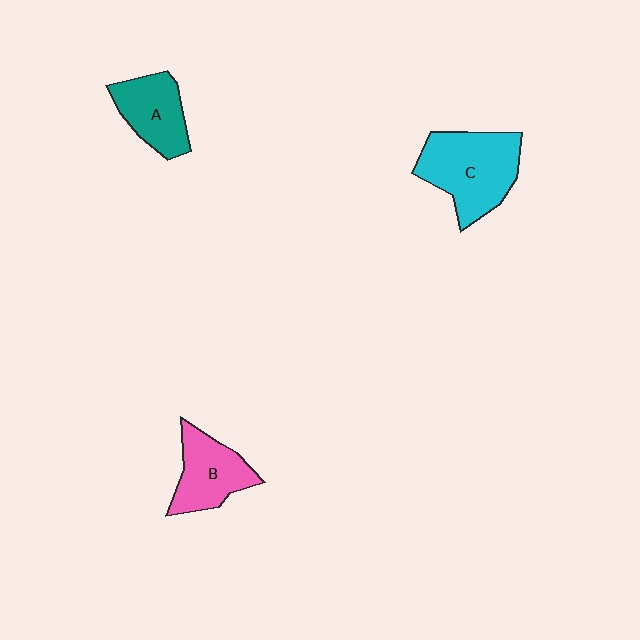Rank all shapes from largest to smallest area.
From largest to smallest: C (cyan), B (pink), A (teal).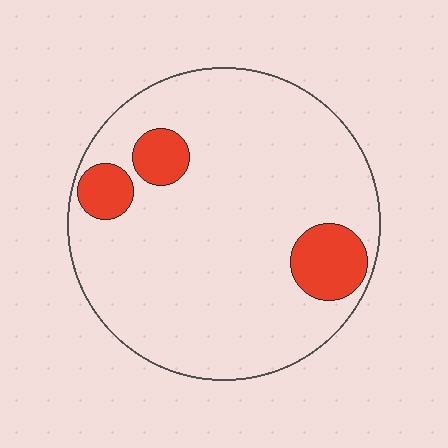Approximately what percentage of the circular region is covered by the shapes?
Approximately 15%.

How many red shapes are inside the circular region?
3.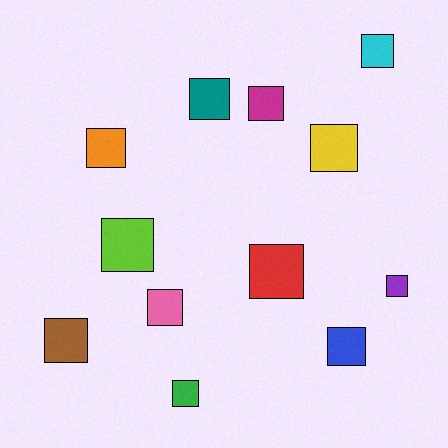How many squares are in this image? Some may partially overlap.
There are 12 squares.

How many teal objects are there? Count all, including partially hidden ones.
There is 1 teal object.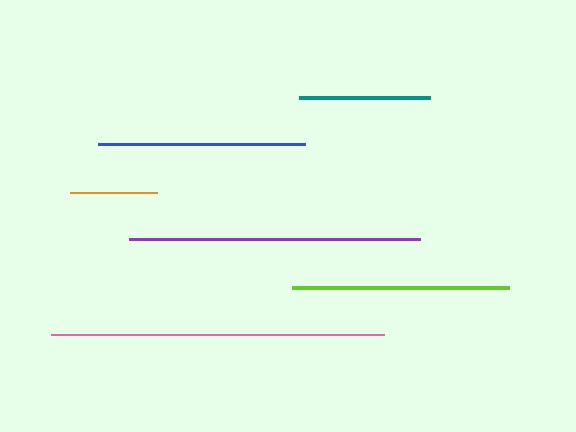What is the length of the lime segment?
The lime segment is approximately 217 pixels long.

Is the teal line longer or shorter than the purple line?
The purple line is longer than the teal line.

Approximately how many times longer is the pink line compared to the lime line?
The pink line is approximately 1.5 times the length of the lime line.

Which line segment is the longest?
The pink line is the longest at approximately 333 pixels.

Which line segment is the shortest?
The orange line is the shortest at approximately 87 pixels.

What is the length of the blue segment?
The blue segment is approximately 207 pixels long.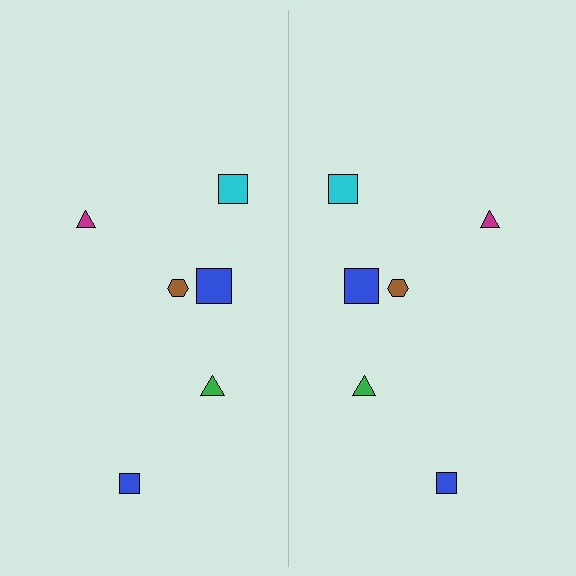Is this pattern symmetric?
Yes, this pattern has bilateral (reflection) symmetry.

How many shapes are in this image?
There are 12 shapes in this image.